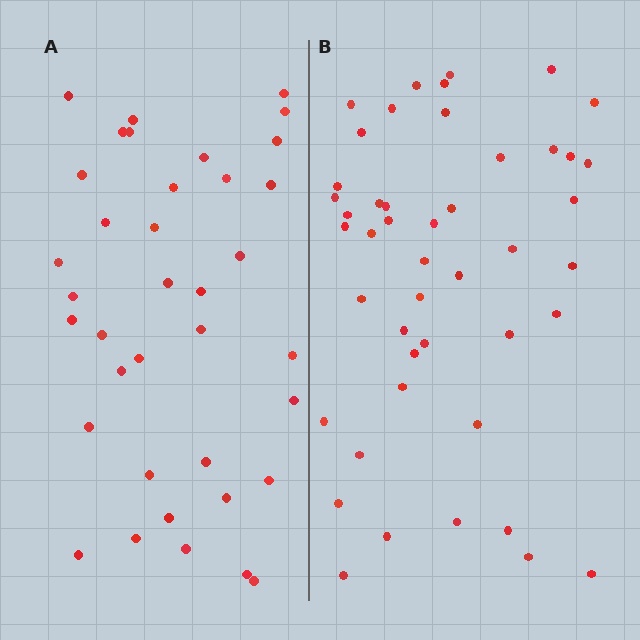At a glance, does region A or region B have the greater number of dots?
Region B (the right region) has more dots.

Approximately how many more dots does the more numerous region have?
Region B has roughly 8 or so more dots than region A.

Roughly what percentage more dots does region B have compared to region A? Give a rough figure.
About 25% more.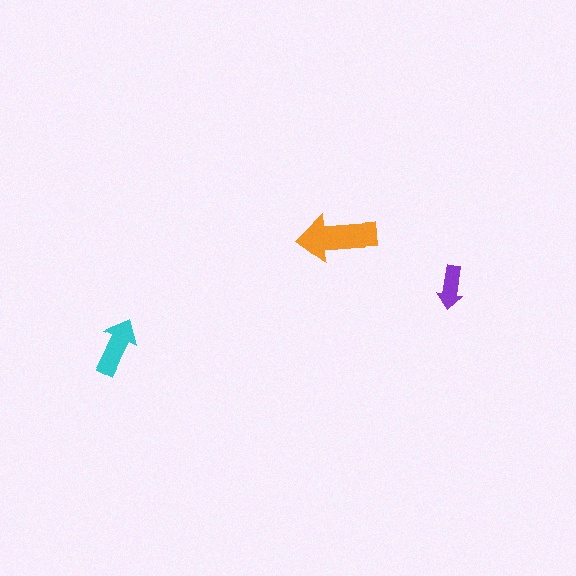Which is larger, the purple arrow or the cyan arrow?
The cyan one.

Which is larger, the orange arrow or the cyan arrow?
The orange one.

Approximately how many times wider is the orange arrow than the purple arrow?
About 2 times wider.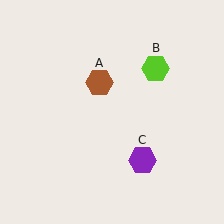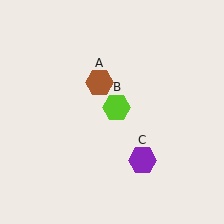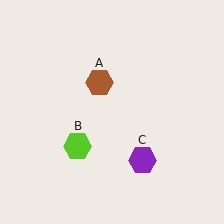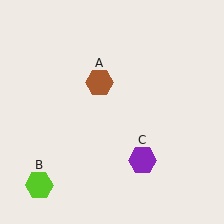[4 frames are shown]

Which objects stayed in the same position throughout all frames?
Brown hexagon (object A) and purple hexagon (object C) remained stationary.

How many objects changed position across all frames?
1 object changed position: lime hexagon (object B).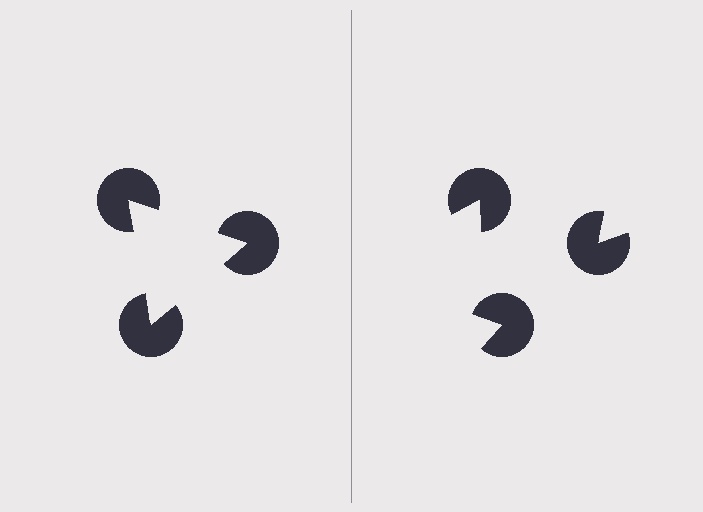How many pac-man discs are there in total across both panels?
6 — 3 on each side.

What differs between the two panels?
The pac-man discs are positioned identically on both sides; only the wedge orientations differ. On the left they align to a triangle; on the right they are misaligned.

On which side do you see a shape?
An illusory triangle appears on the left side. On the right side the wedge cuts are rotated, so no coherent shape forms.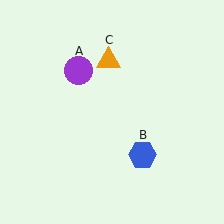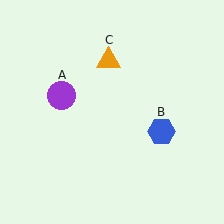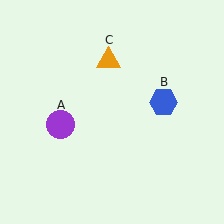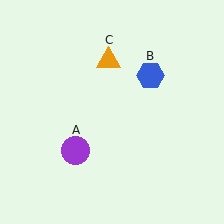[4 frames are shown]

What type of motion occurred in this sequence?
The purple circle (object A), blue hexagon (object B) rotated counterclockwise around the center of the scene.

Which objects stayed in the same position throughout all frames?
Orange triangle (object C) remained stationary.